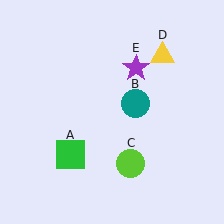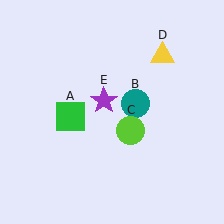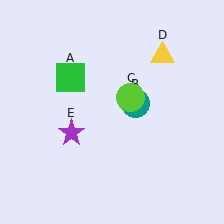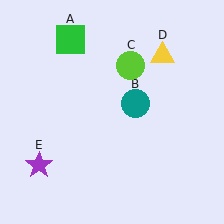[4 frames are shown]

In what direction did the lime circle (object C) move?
The lime circle (object C) moved up.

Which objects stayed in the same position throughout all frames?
Teal circle (object B) and yellow triangle (object D) remained stationary.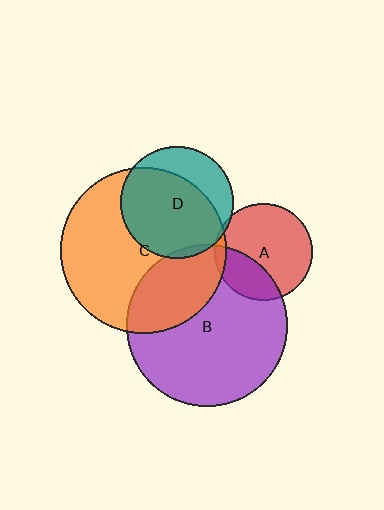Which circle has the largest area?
Circle C (orange).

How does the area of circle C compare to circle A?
Approximately 2.9 times.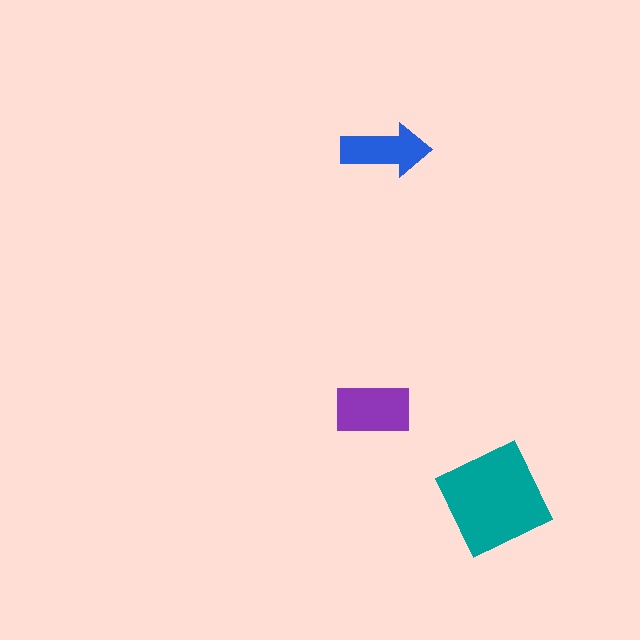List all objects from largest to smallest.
The teal square, the purple rectangle, the blue arrow.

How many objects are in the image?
There are 3 objects in the image.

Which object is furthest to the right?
The teal square is rightmost.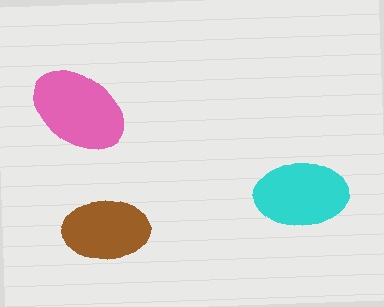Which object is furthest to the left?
The pink ellipse is leftmost.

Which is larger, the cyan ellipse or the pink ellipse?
The pink one.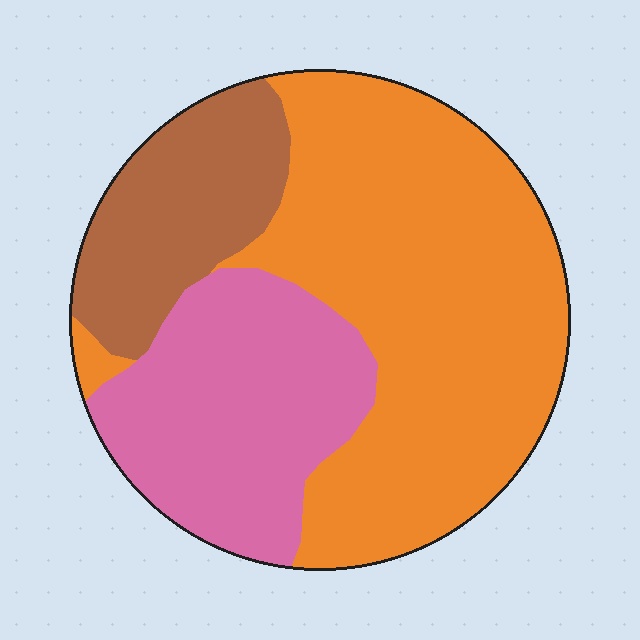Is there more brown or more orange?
Orange.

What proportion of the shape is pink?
Pink covers around 30% of the shape.